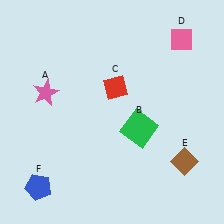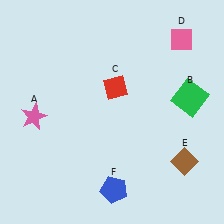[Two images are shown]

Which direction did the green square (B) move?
The green square (B) moved right.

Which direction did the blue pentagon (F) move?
The blue pentagon (F) moved right.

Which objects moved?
The objects that moved are: the pink star (A), the green square (B), the blue pentagon (F).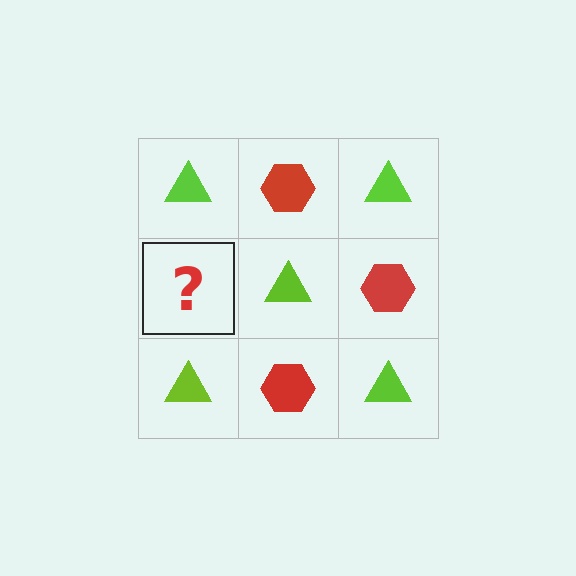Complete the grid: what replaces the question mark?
The question mark should be replaced with a red hexagon.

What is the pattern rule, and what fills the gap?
The rule is that it alternates lime triangle and red hexagon in a checkerboard pattern. The gap should be filled with a red hexagon.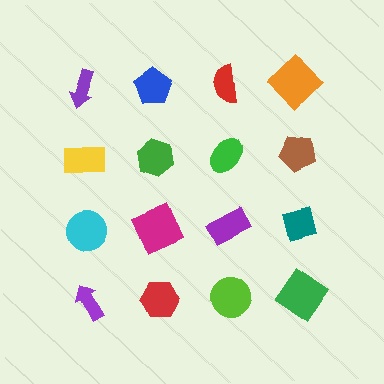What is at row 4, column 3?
A lime circle.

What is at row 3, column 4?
A teal diamond.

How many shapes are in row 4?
4 shapes.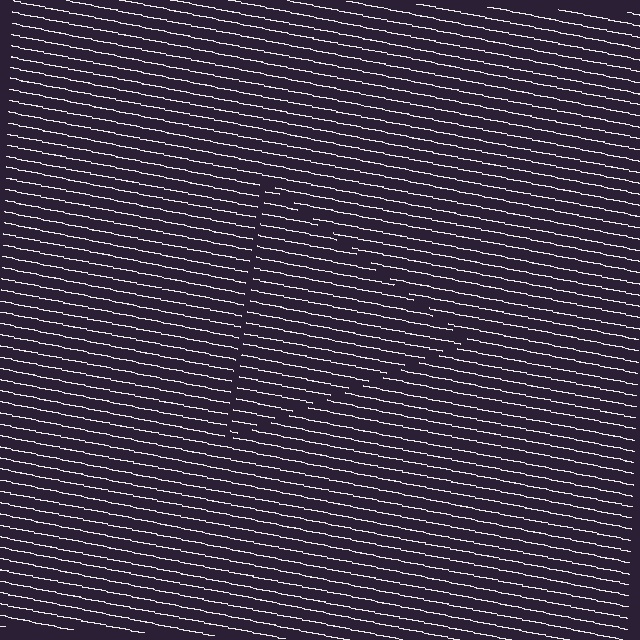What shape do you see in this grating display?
An illusory triangle. The interior of the shape contains the same grating, shifted by half a period — the contour is defined by the phase discontinuity where line-ends from the inner and outer gratings abut.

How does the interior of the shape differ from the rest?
The interior of the shape contains the same grating, shifted by half a period — the contour is defined by the phase discontinuity where line-ends from the inner and outer gratings abut.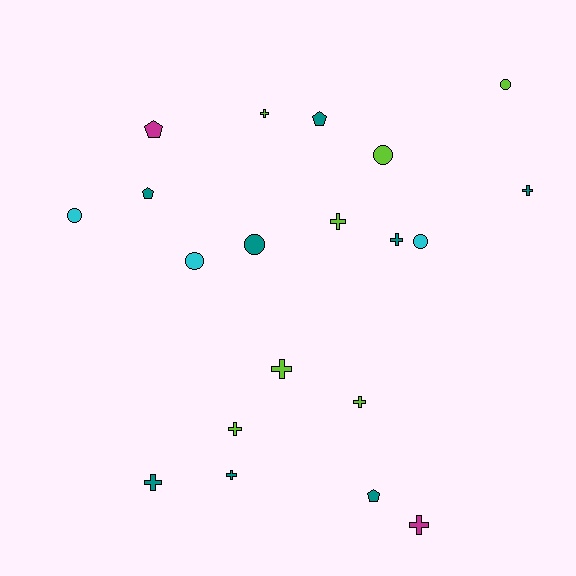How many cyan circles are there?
There are 3 cyan circles.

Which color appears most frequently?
Teal, with 8 objects.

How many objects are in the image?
There are 20 objects.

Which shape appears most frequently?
Cross, with 10 objects.